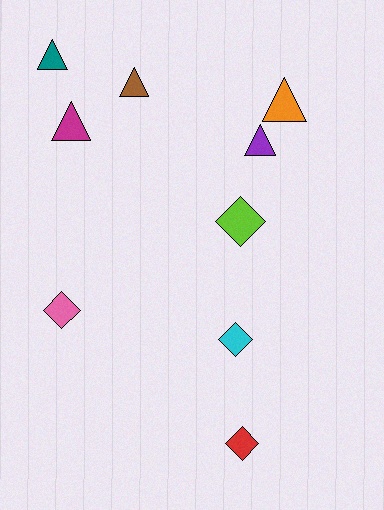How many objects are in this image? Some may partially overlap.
There are 9 objects.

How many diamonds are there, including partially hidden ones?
There are 4 diamonds.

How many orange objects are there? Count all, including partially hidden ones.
There is 1 orange object.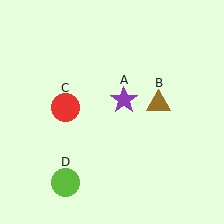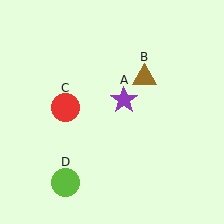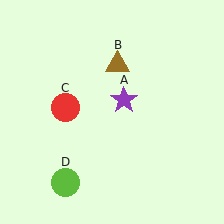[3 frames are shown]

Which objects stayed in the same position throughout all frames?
Purple star (object A) and red circle (object C) and lime circle (object D) remained stationary.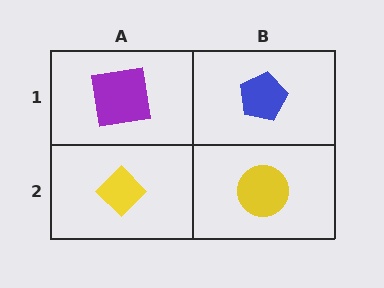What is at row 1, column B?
A blue pentagon.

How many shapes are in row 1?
2 shapes.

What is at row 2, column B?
A yellow circle.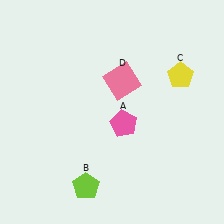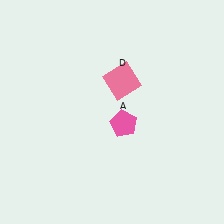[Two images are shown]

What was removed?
The yellow pentagon (C), the lime pentagon (B) were removed in Image 2.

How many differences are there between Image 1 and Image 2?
There are 2 differences between the two images.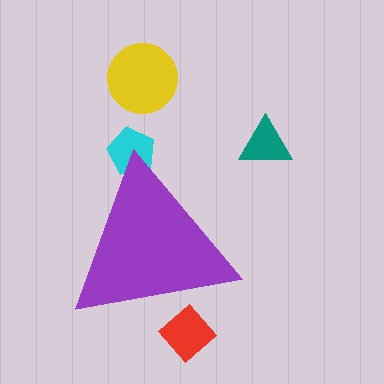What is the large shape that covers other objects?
A purple triangle.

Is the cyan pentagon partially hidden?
Yes, the cyan pentagon is partially hidden behind the purple triangle.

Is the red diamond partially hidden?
Yes, the red diamond is partially hidden behind the purple triangle.